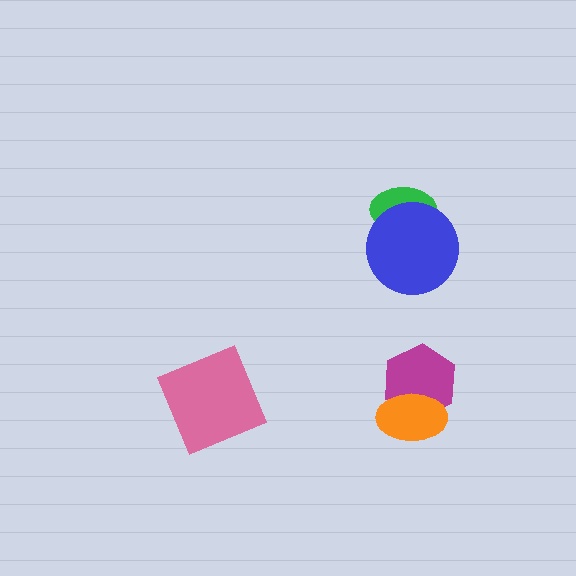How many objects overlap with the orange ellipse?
1 object overlaps with the orange ellipse.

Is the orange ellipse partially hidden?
No, no other shape covers it.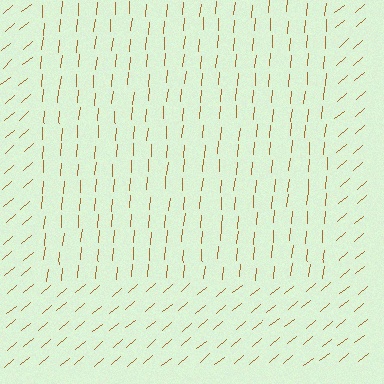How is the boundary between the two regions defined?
The boundary is defined purely by a change in line orientation (approximately 45 degrees difference). All lines are the same color and thickness.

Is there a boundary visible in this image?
Yes, there is a texture boundary formed by a change in line orientation.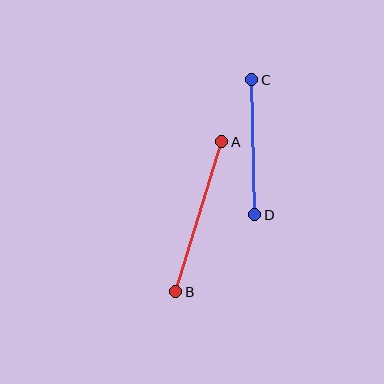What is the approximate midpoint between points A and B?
The midpoint is at approximately (199, 217) pixels.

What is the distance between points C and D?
The distance is approximately 135 pixels.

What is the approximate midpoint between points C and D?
The midpoint is at approximately (253, 147) pixels.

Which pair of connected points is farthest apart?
Points A and B are farthest apart.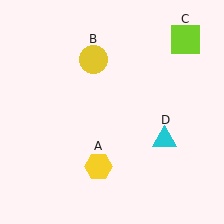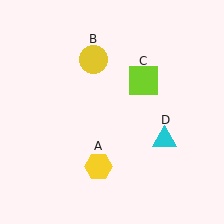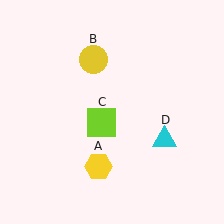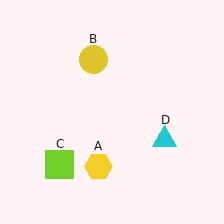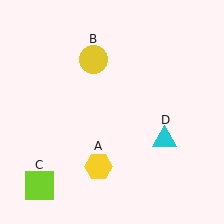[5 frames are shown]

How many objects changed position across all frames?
1 object changed position: lime square (object C).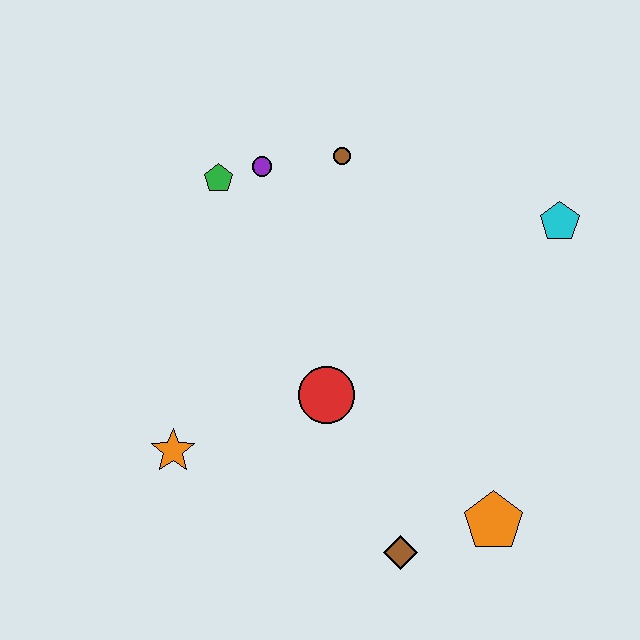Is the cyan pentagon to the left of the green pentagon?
No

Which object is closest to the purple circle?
The green pentagon is closest to the purple circle.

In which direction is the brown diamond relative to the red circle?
The brown diamond is below the red circle.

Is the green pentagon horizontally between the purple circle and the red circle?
No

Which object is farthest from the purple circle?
The orange pentagon is farthest from the purple circle.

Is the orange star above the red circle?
No